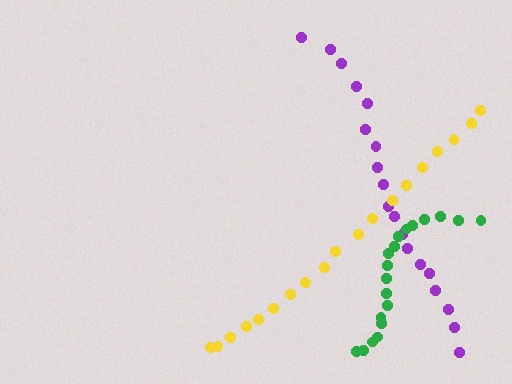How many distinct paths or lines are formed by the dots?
There are 3 distinct paths.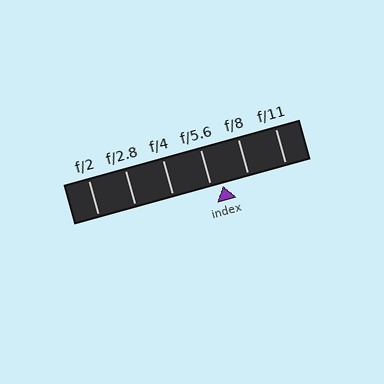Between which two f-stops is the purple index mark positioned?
The index mark is between f/5.6 and f/8.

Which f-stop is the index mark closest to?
The index mark is closest to f/5.6.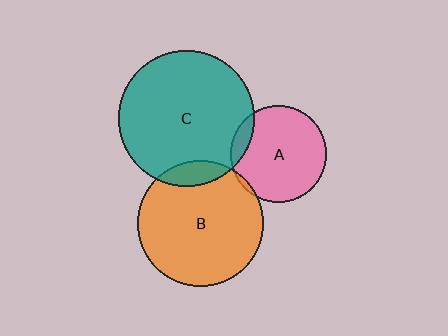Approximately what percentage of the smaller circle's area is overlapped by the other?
Approximately 10%.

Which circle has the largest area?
Circle C (teal).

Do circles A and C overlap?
Yes.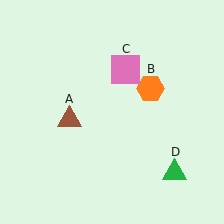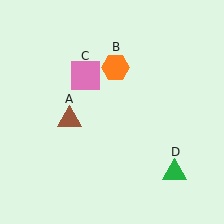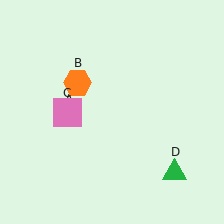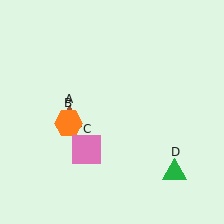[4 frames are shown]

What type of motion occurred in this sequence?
The orange hexagon (object B), pink square (object C) rotated counterclockwise around the center of the scene.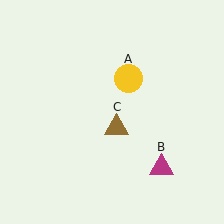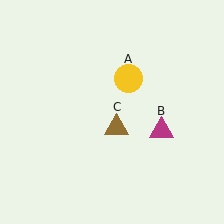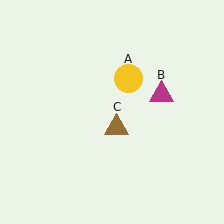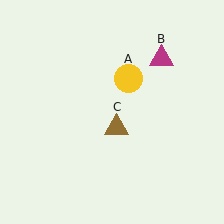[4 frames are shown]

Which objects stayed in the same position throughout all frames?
Yellow circle (object A) and brown triangle (object C) remained stationary.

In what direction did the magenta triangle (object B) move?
The magenta triangle (object B) moved up.